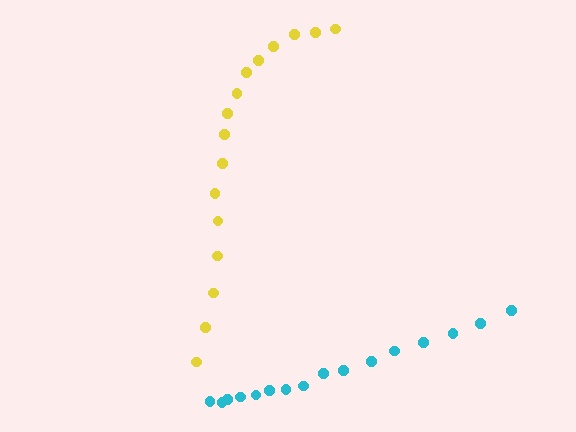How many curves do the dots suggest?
There are 2 distinct paths.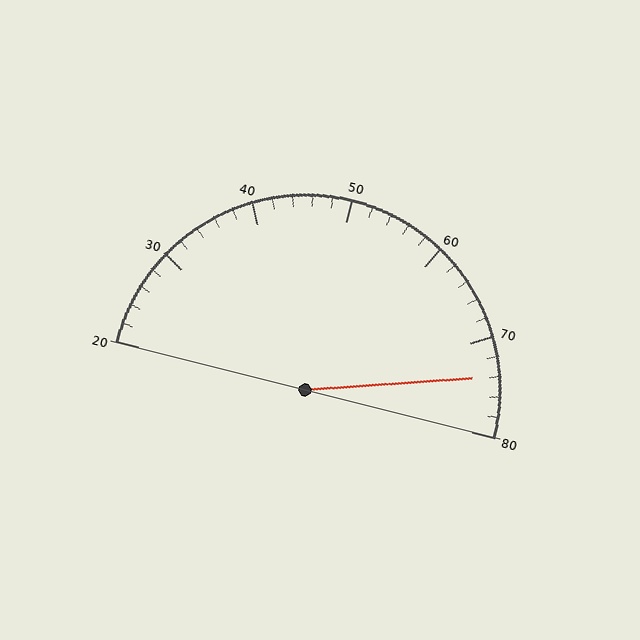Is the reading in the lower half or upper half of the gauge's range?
The reading is in the upper half of the range (20 to 80).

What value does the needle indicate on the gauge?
The needle indicates approximately 74.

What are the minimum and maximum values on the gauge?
The gauge ranges from 20 to 80.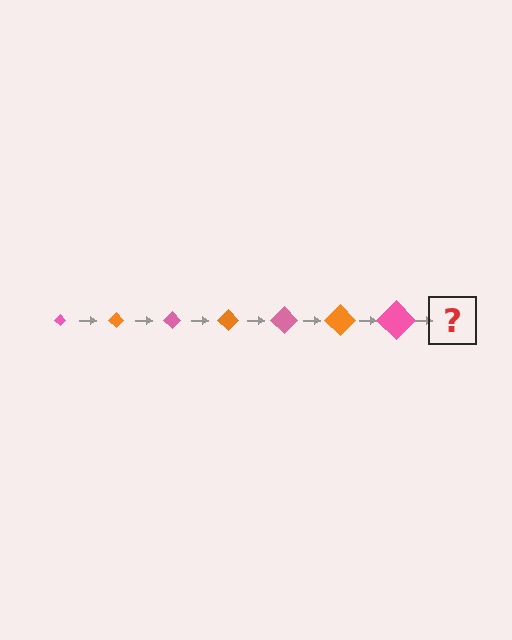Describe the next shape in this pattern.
It should be an orange diamond, larger than the previous one.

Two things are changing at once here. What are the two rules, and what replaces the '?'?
The two rules are that the diamond grows larger each step and the color cycles through pink and orange. The '?' should be an orange diamond, larger than the previous one.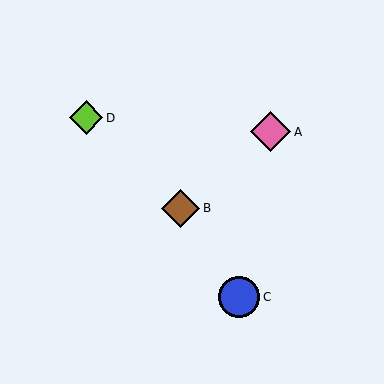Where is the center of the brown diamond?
The center of the brown diamond is at (181, 208).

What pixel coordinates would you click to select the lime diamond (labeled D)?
Click at (86, 118) to select the lime diamond D.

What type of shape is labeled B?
Shape B is a brown diamond.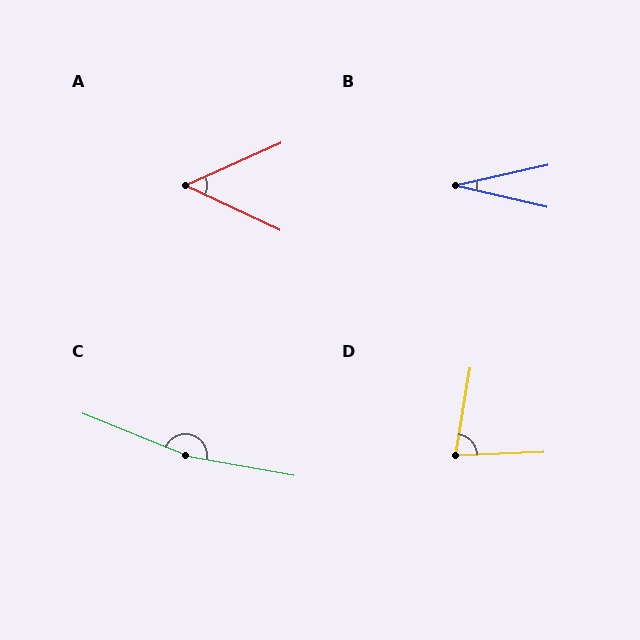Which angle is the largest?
C, at approximately 168 degrees.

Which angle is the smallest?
B, at approximately 26 degrees.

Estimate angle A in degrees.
Approximately 49 degrees.